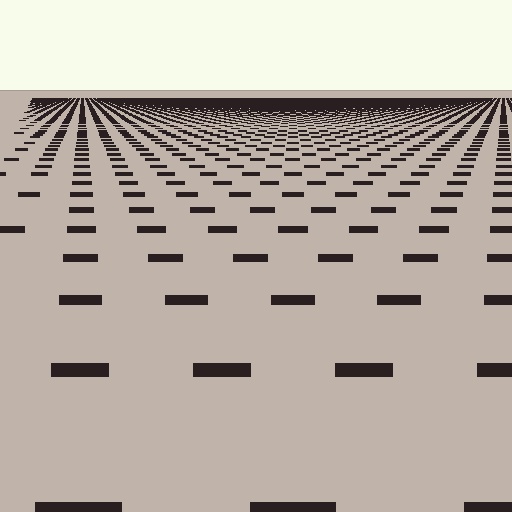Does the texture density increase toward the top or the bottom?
Density increases toward the top.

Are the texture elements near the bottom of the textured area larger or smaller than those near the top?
Larger. Near the bottom, elements are closer to the viewer and appear at a bigger on-screen size.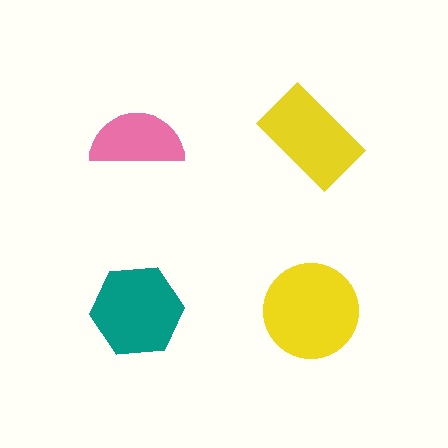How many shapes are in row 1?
2 shapes.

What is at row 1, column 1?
A pink semicircle.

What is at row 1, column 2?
A yellow rectangle.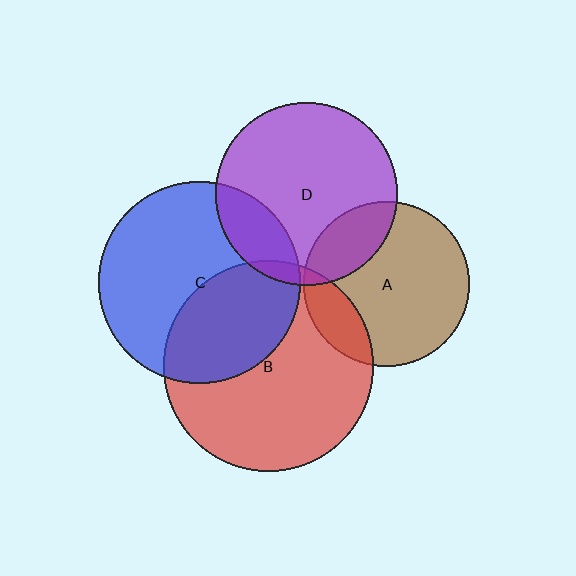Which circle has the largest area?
Circle B (red).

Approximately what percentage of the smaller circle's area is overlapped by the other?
Approximately 20%.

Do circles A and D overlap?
Yes.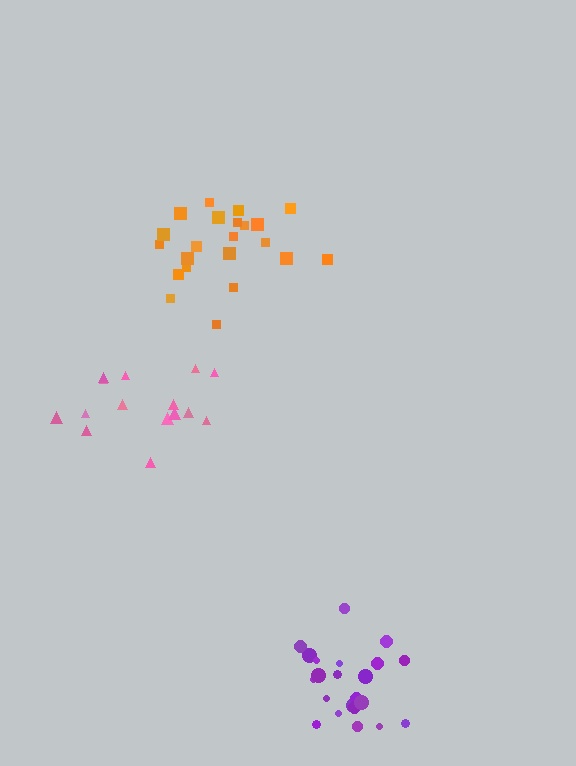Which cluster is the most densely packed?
Purple.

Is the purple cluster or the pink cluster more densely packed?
Purple.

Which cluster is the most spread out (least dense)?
Pink.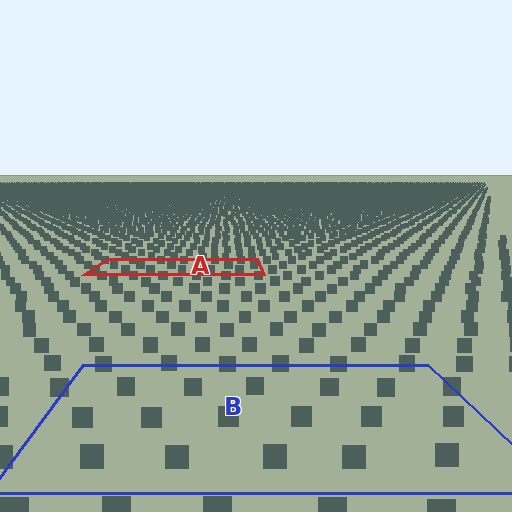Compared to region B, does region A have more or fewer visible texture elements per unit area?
Region A has more texture elements per unit area — they are packed more densely because it is farther away.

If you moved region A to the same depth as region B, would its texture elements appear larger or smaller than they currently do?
They would appear larger. At a closer depth, the same texture elements are projected at a bigger on-screen size.